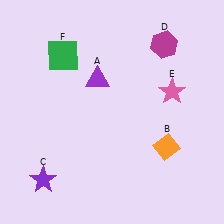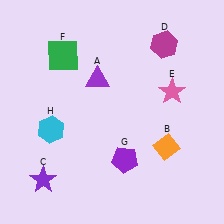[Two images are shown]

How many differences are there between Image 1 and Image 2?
There are 2 differences between the two images.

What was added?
A purple pentagon (G), a cyan hexagon (H) were added in Image 2.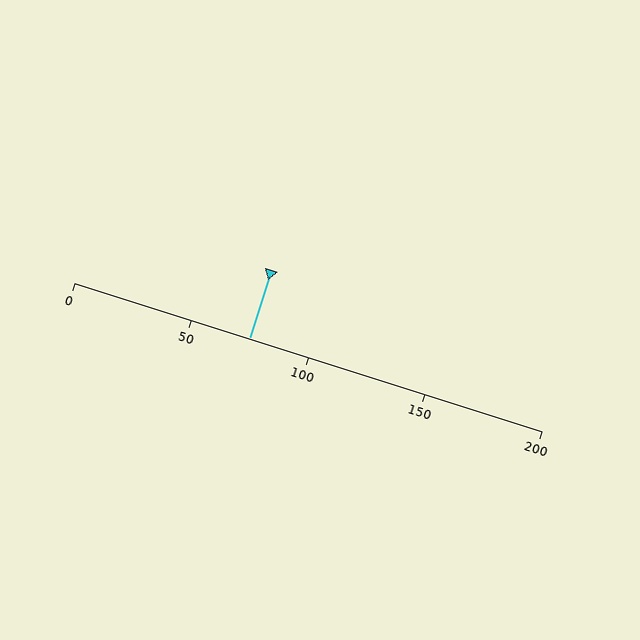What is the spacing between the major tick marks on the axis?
The major ticks are spaced 50 apart.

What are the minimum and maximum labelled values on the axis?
The axis runs from 0 to 200.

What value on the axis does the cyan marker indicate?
The marker indicates approximately 75.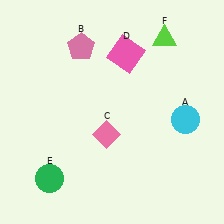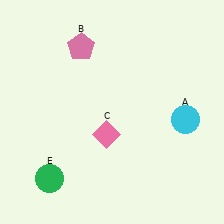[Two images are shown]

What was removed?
The pink square (D), the lime triangle (F) were removed in Image 2.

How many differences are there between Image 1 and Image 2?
There are 2 differences between the two images.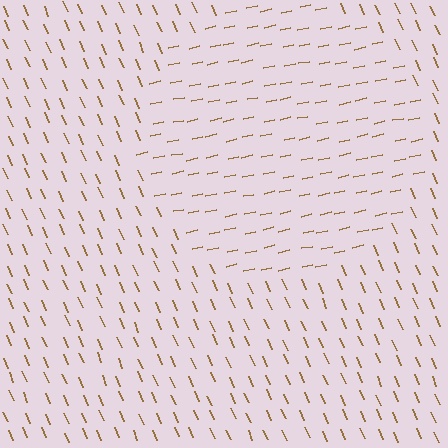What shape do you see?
I see a circle.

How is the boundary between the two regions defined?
The boundary is defined purely by a change in line orientation (approximately 78 degrees difference). All lines are the same color and thickness.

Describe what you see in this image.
The image is filled with small brown line segments. A circle region in the image has lines oriented differently from the surrounding lines, creating a visible texture boundary.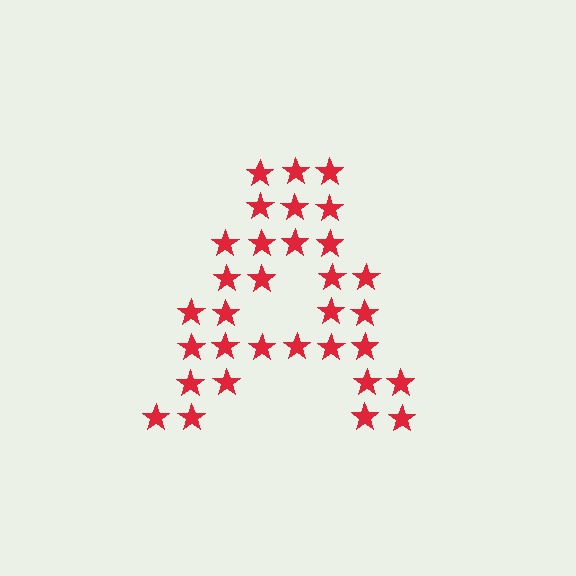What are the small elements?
The small elements are stars.